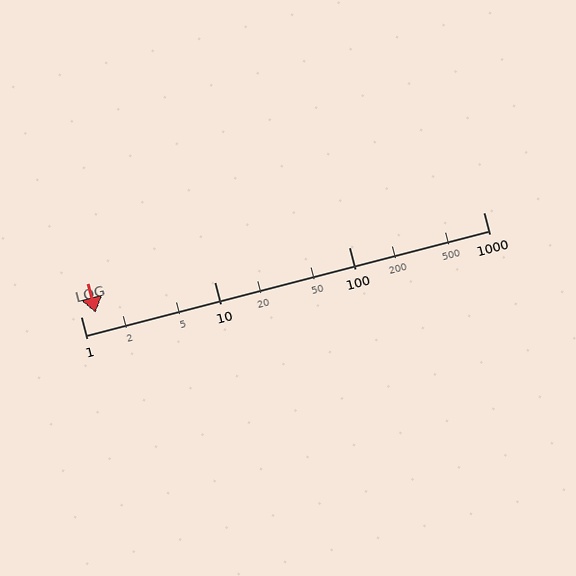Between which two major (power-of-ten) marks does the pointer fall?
The pointer is between 1 and 10.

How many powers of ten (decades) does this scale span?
The scale spans 3 decades, from 1 to 1000.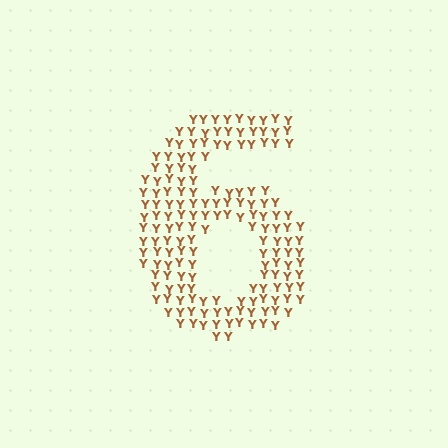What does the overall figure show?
The overall figure shows the digit 6.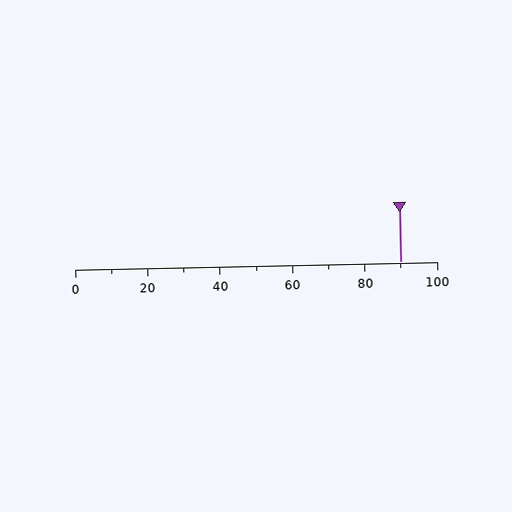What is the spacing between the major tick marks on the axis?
The major ticks are spaced 20 apart.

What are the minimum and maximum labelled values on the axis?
The axis runs from 0 to 100.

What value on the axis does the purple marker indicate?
The marker indicates approximately 90.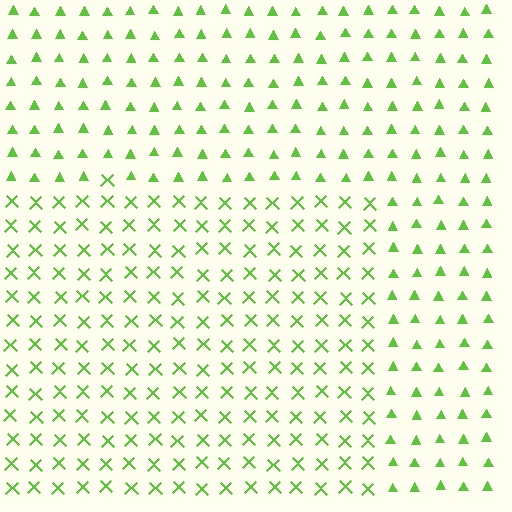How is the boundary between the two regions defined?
The boundary is defined by a change in element shape: X marks inside vs. triangles outside. All elements share the same color and spacing.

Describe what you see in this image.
The image is filled with small lime elements arranged in a uniform grid. A rectangle-shaped region contains X marks, while the surrounding area contains triangles. The boundary is defined purely by the change in element shape.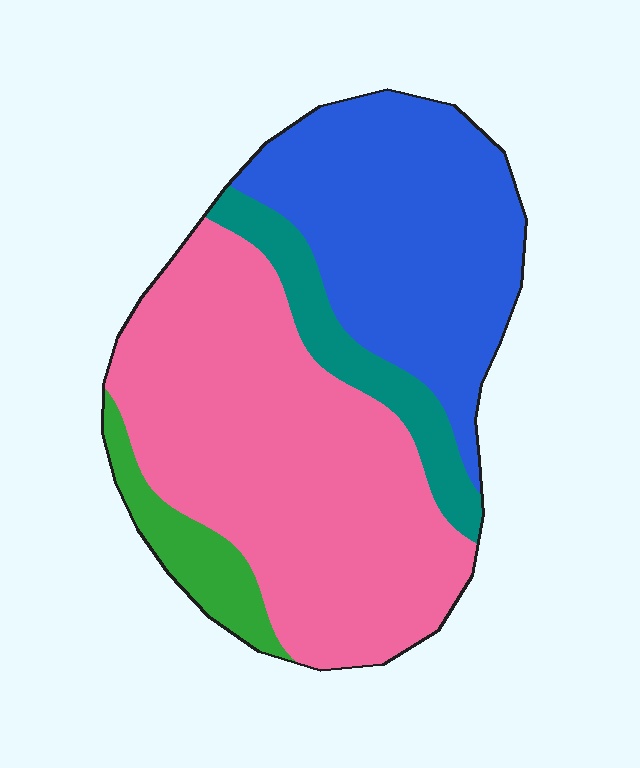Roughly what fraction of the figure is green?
Green takes up about one tenth (1/10) of the figure.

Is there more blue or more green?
Blue.